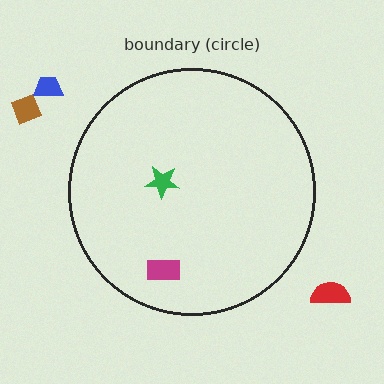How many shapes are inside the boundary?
2 inside, 3 outside.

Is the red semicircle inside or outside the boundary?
Outside.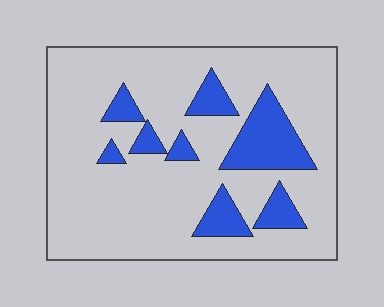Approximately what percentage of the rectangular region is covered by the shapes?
Approximately 20%.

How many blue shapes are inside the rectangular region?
8.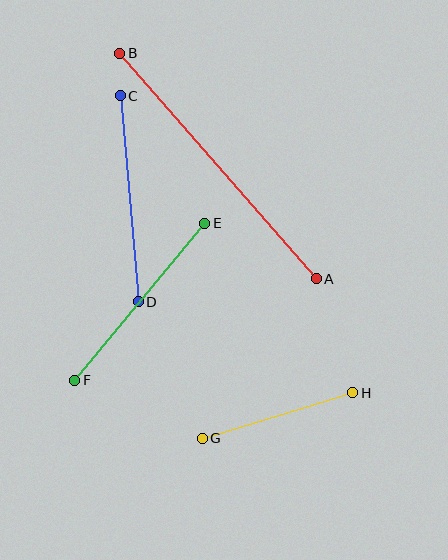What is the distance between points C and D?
The distance is approximately 207 pixels.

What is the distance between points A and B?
The distance is approximately 299 pixels.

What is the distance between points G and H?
The distance is approximately 157 pixels.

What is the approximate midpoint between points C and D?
The midpoint is at approximately (129, 199) pixels.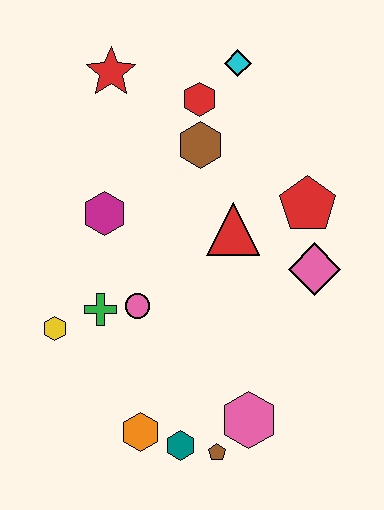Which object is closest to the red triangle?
The red pentagon is closest to the red triangle.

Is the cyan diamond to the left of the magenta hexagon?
No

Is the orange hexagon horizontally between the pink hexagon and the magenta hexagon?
Yes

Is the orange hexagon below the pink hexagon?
Yes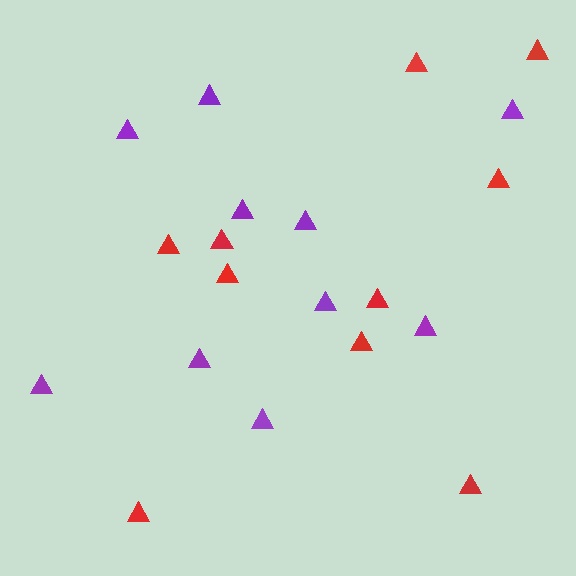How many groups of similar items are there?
There are 2 groups: one group of red triangles (10) and one group of purple triangles (10).